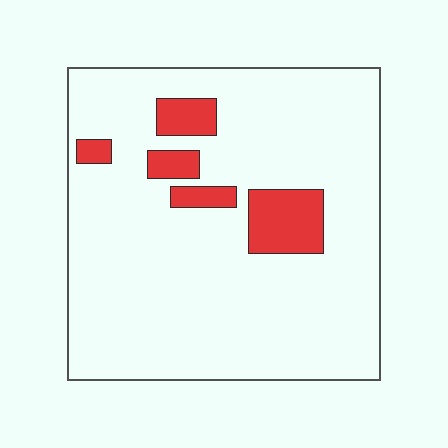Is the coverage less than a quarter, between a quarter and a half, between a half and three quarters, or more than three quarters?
Less than a quarter.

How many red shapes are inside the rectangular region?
5.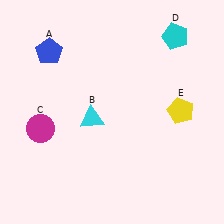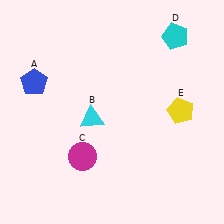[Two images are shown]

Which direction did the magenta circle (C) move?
The magenta circle (C) moved right.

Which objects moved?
The objects that moved are: the blue pentagon (A), the magenta circle (C).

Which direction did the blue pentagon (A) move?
The blue pentagon (A) moved down.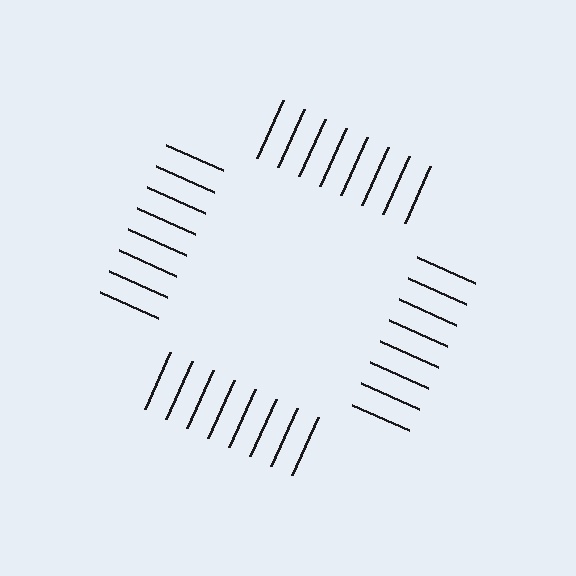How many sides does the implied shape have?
4 sides — the line-ends trace a square.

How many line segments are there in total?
32 — 8 along each of the 4 edges.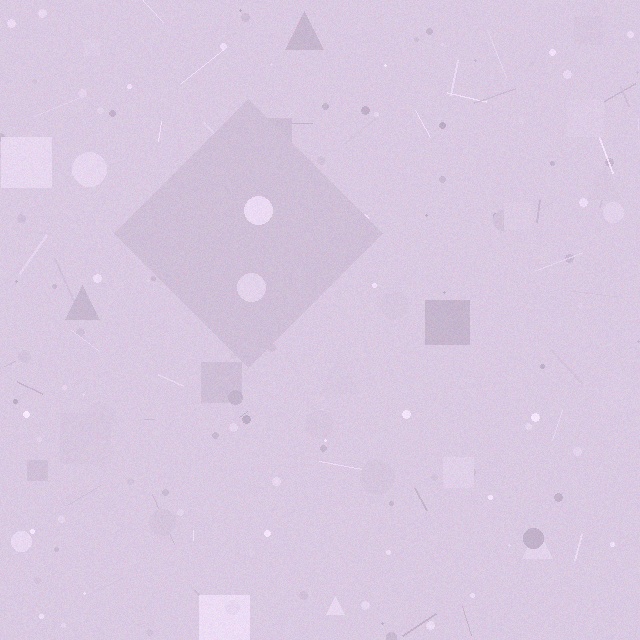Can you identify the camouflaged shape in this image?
The camouflaged shape is a diamond.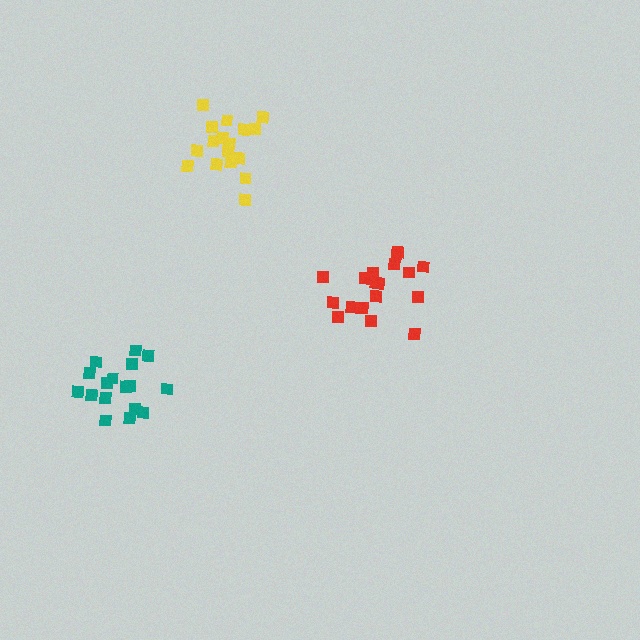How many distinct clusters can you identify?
There are 3 distinct clusters.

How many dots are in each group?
Group 1: 19 dots, Group 2: 17 dots, Group 3: 18 dots (54 total).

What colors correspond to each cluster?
The clusters are colored: red, teal, yellow.